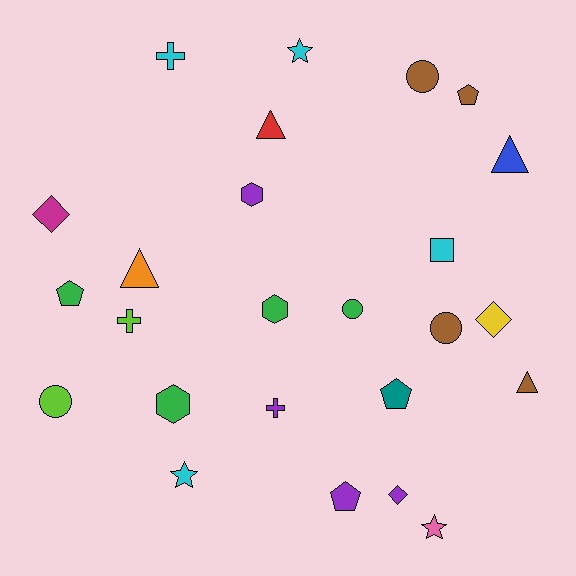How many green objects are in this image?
There are 4 green objects.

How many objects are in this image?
There are 25 objects.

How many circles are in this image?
There are 4 circles.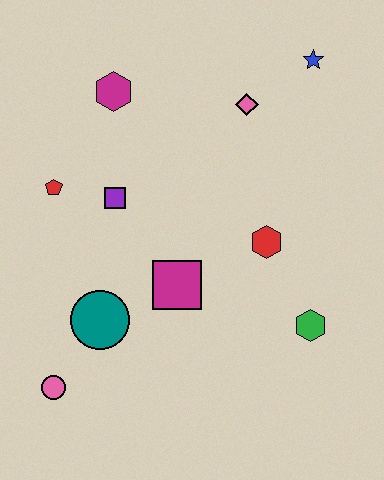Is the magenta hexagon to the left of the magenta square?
Yes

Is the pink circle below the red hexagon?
Yes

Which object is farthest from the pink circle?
The blue star is farthest from the pink circle.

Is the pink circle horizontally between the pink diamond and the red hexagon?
No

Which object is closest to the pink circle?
The teal circle is closest to the pink circle.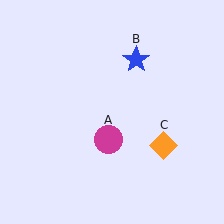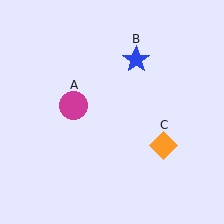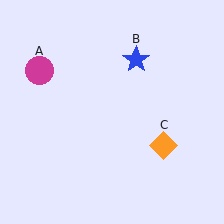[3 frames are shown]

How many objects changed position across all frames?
1 object changed position: magenta circle (object A).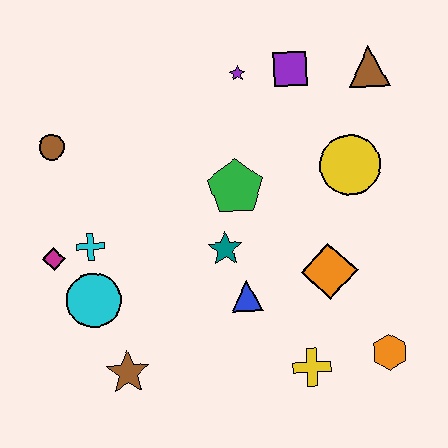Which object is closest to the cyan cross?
The magenta diamond is closest to the cyan cross.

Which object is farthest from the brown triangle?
The brown star is farthest from the brown triangle.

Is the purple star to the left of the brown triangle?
Yes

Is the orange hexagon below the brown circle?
Yes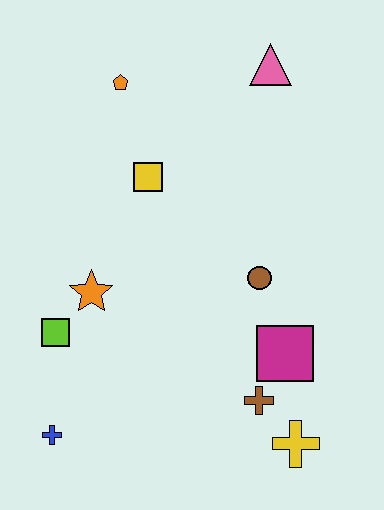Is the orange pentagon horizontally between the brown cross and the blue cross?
Yes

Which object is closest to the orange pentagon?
The yellow square is closest to the orange pentagon.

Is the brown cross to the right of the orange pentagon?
Yes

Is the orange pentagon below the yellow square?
No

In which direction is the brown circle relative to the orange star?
The brown circle is to the right of the orange star.